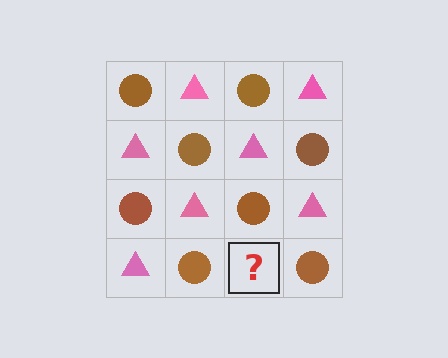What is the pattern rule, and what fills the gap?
The rule is that it alternates brown circle and pink triangle in a checkerboard pattern. The gap should be filled with a pink triangle.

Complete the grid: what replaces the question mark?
The question mark should be replaced with a pink triangle.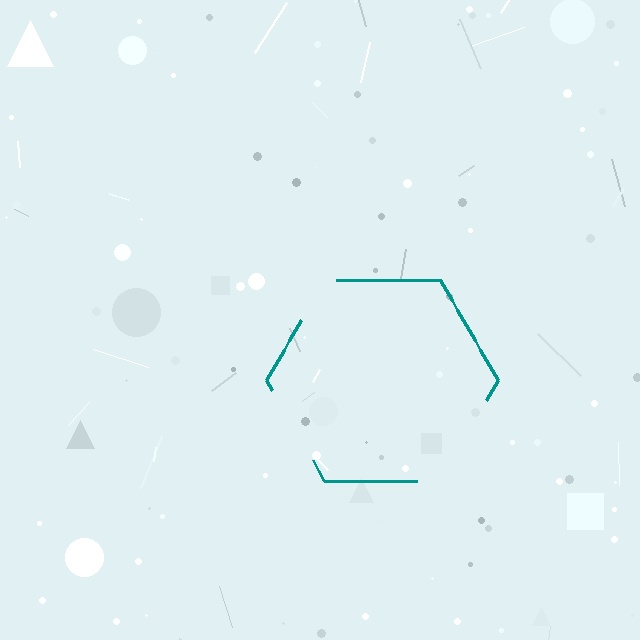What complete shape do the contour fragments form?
The contour fragments form a hexagon.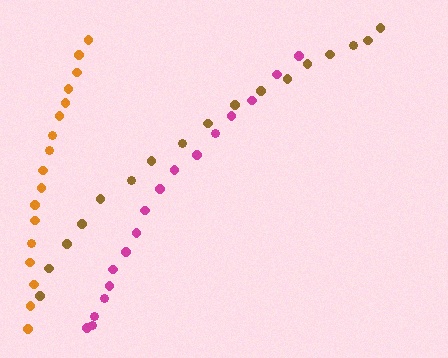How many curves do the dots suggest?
There are 3 distinct paths.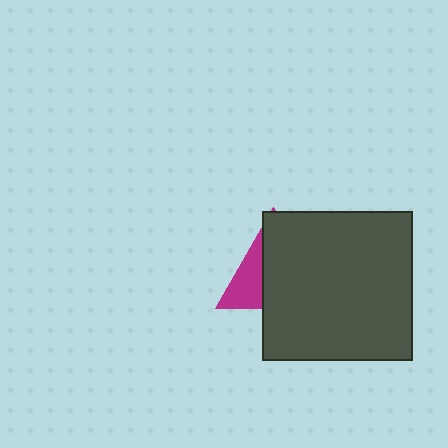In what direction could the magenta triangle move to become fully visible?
The magenta triangle could move left. That would shift it out from behind the dark gray square entirely.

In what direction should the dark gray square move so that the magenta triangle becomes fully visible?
The dark gray square should move right. That is the shortest direction to clear the overlap and leave the magenta triangle fully visible.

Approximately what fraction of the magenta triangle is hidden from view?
Roughly 68% of the magenta triangle is hidden behind the dark gray square.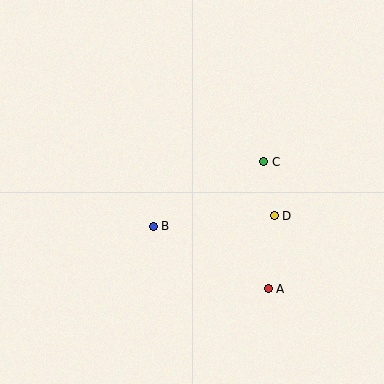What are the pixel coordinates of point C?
Point C is at (264, 162).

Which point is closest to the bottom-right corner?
Point A is closest to the bottom-right corner.